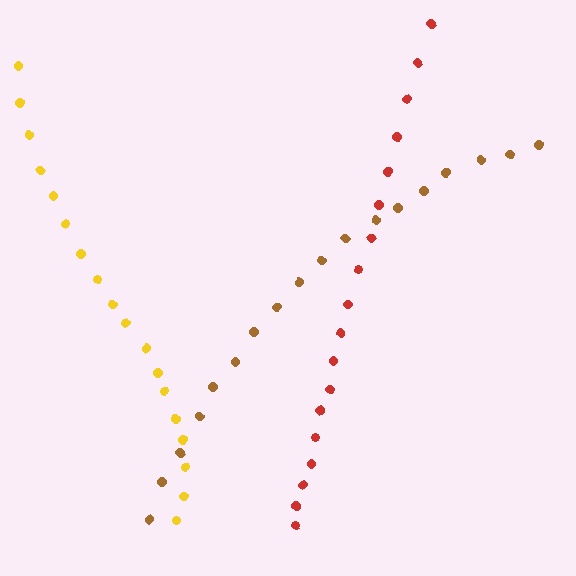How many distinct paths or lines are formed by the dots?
There are 3 distinct paths.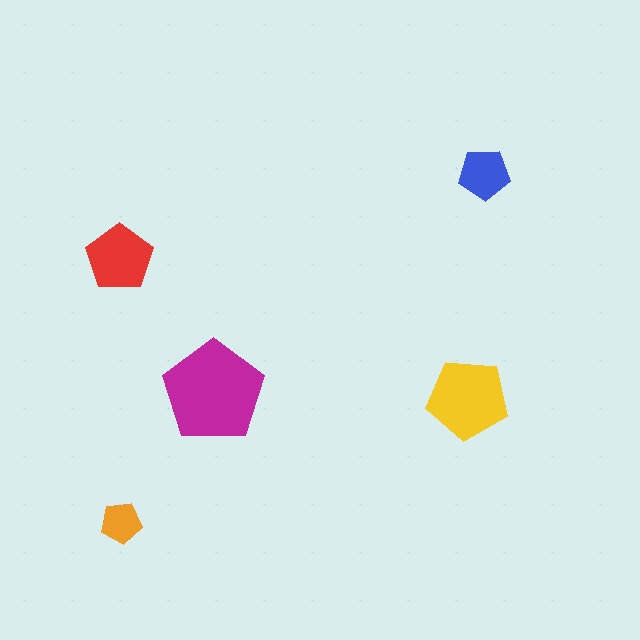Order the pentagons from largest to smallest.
the magenta one, the yellow one, the red one, the blue one, the orange one.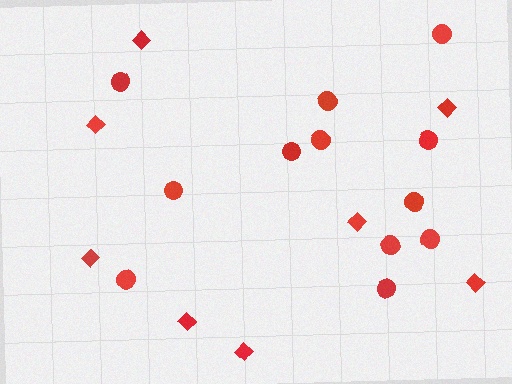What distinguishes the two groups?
There are 2 groups: one group of diamonds (8) and one group of circles (12).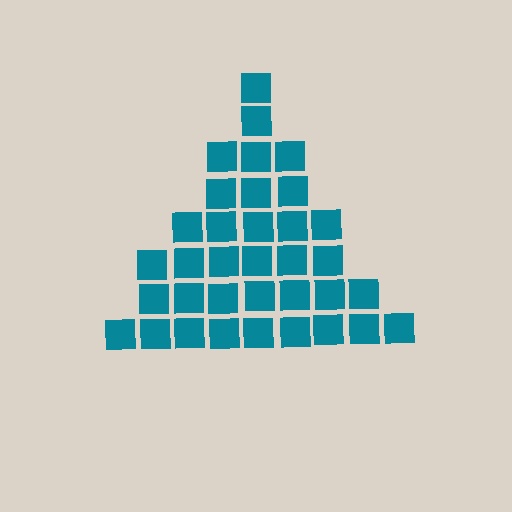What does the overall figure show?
The overall figure shows a triangle.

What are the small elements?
The small elements are squares.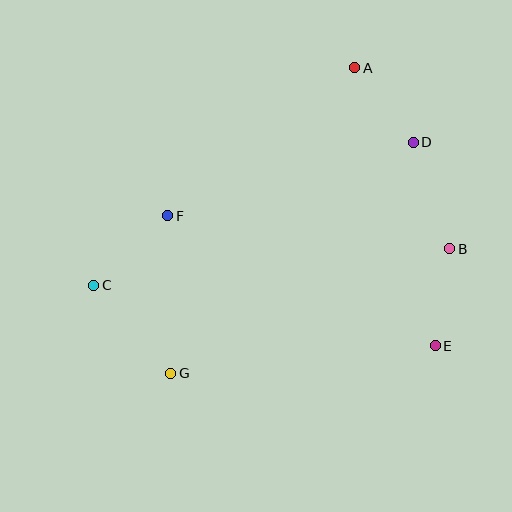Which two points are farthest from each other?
Points B and C are farthest from each other.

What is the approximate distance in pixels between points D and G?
The distance between D and G is approximately 335 pixels.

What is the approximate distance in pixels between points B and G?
The distance between B and G is approximately 305 pixels.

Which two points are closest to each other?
Points A and D are closest to each other.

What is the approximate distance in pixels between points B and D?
The distance between B and D is approximately 113 pixels.